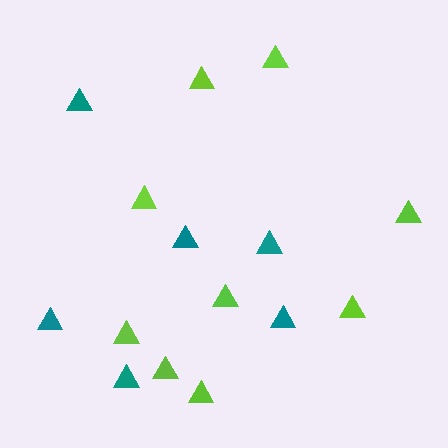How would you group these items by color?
There are 2 groups: one group of teal triangles (6) and one group of lime triangles (9).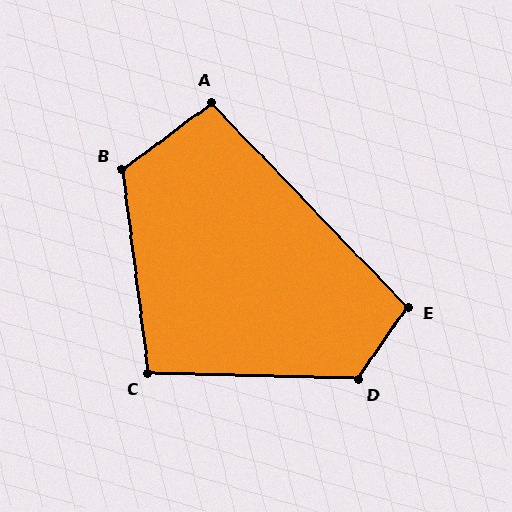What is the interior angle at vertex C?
Approximately 99 degrees (obtuse).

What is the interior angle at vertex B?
Approximately 119 degrees (obtuse).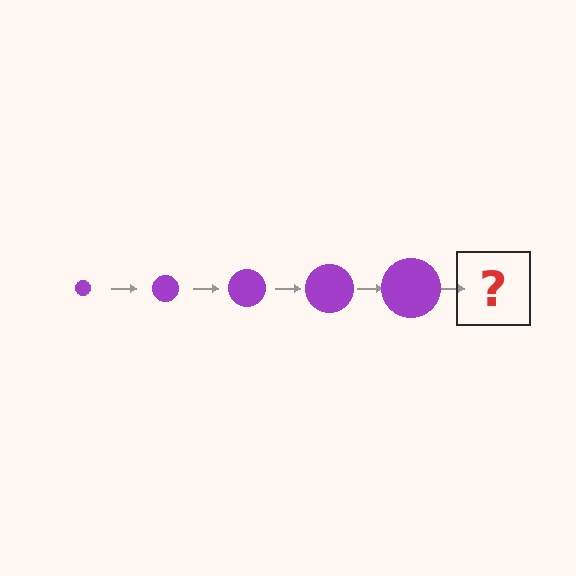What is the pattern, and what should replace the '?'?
The pattern is that the circle gets progressively larger each step. The '?' should be a purple circle, larger than the previous one.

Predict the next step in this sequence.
The next step is a purple circle, larger than the previous one.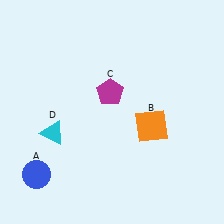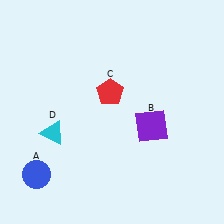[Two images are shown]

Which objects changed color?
B changed from orange to purple. C changed from magenta to red.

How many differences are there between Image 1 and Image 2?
There are 2 differences between the two images.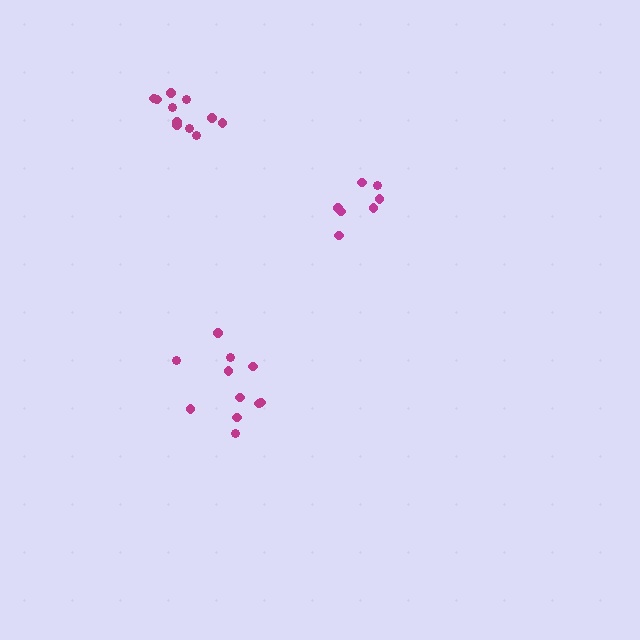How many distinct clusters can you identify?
There are 3 distinct clusters.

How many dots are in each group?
Group 1: 7 dots, Group 2: 11 dots, Group 3: 11 dots (29 total).